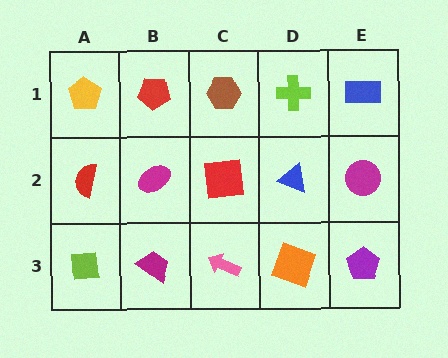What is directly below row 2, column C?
A pink arrow.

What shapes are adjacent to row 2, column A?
A yellow pentagon (row 1, column A), a lime square (row 3, column A), a magenta ellipse (row 2, column B).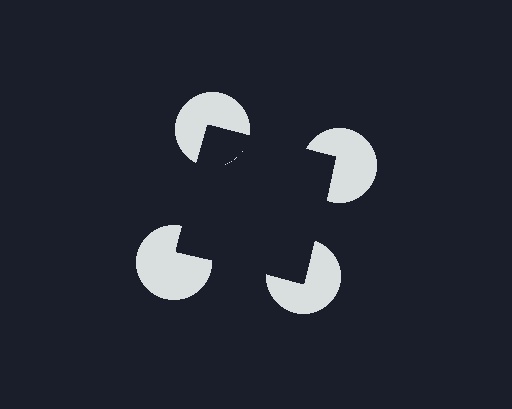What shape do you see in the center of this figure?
An illusory square — its edges are inferred from the aligned wedge cuts in the pac-man discs, not physically drawn.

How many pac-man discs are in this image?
There are 4 — one at each vertex of the illusory square.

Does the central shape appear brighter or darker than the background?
It typically appears slightly darker than the background, even though no actual brightness change is drawn.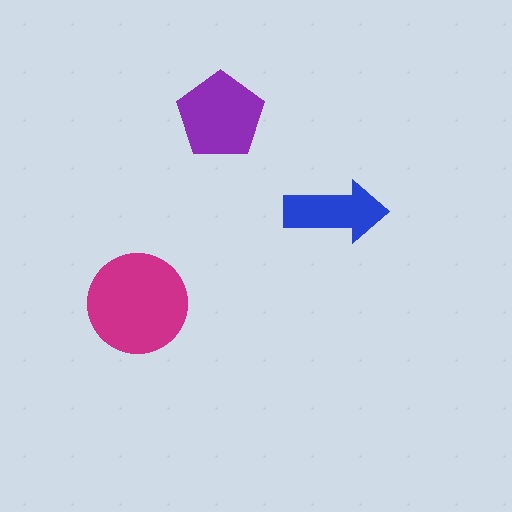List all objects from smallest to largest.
The blue arrow, the purple pentagon, the magenta circle.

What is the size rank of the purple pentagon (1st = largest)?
2nd.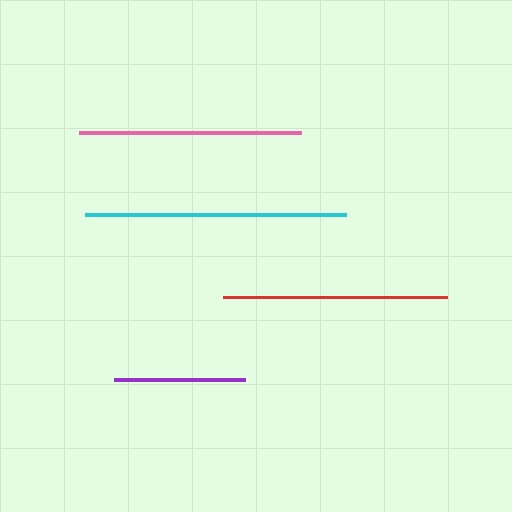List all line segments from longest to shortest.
From longest to shortest: cyan, red, pink, purple.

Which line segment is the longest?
The cyan line is the longest at approximately 262 pixels.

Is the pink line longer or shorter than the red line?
The red line is longer than the pink line.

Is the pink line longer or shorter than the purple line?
The pink line is longer than the purple line.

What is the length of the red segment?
The red segment is approximately 224 pixels long.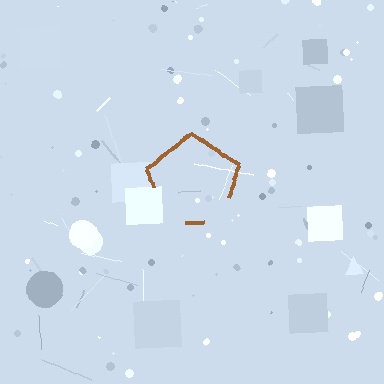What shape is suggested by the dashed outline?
The dashed outline suggests a pentagon.